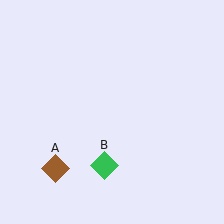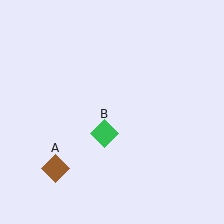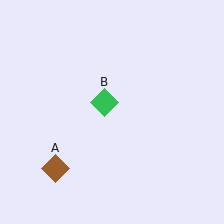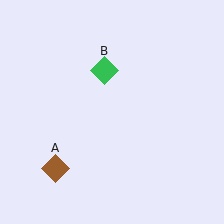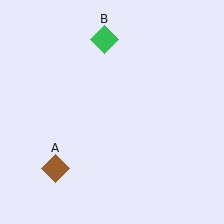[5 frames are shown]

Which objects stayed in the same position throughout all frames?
Brown diamond (object A) remained stationary.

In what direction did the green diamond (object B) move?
The green diamond (object B) moved up.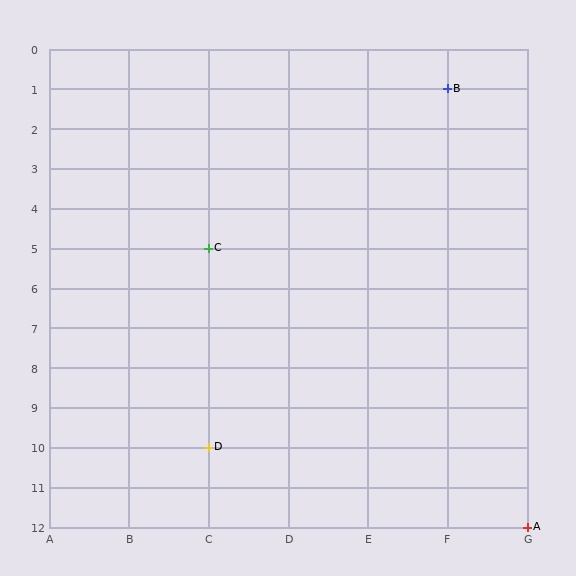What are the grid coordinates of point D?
Point D is at grid coordinates (C, 10).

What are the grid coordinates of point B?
Point B is at grid coordinates (F, 1).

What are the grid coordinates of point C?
Point C is at grid coordinates (C, 5).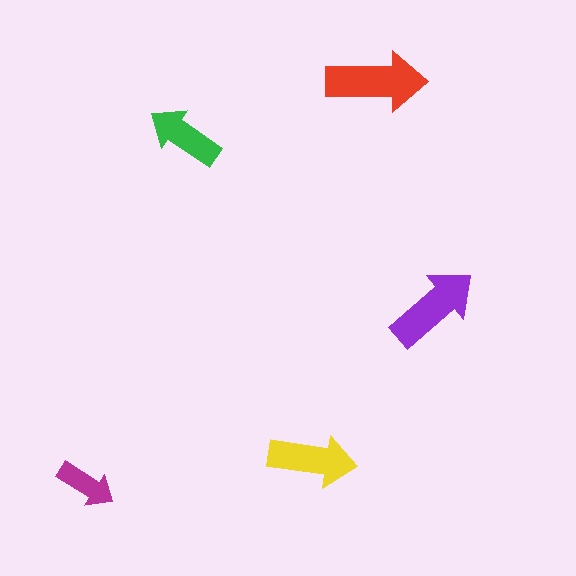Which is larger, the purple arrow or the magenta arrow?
The purple one.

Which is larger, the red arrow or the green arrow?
The red one.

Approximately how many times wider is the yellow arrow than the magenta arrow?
About 1.5 times wider.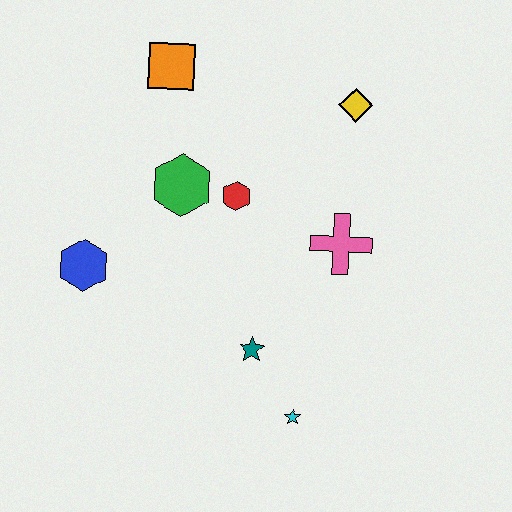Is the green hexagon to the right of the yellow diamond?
No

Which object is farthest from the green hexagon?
The cyan star is farthest from the green hexagon.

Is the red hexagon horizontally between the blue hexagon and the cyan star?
Yes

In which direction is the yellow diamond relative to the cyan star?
The yellow diamond is above the cyan star.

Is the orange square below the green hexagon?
No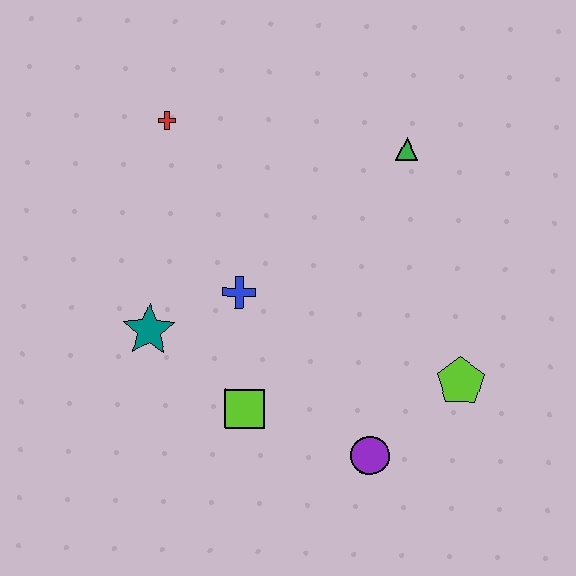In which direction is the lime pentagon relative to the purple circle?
The lime pentagon is to the right of the purple circle.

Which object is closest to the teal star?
The blue cross is closest to the teal star.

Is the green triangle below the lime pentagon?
No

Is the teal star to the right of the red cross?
No